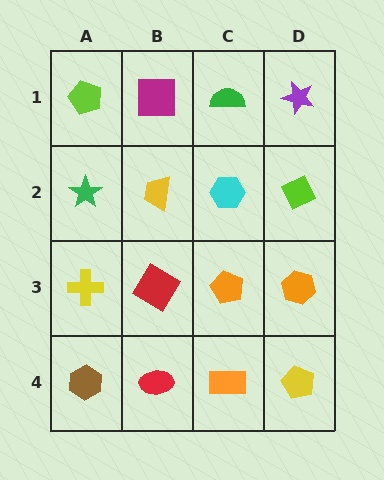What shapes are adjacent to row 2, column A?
A lime pentagon (row 1, column A), a yellow cross (row 3, column A), a yellow trapezoid (row 2, column B).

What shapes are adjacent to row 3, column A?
A green star (row 2, column A), a brown hexagon (row 4, column A), a red diamond (row 3, column B).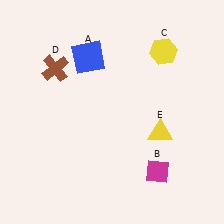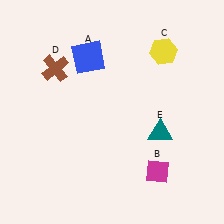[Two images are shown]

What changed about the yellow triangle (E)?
In Image 1, E is yellow. In Image 2, it changed to teal.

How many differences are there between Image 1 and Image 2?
There is 1 difference between the two images.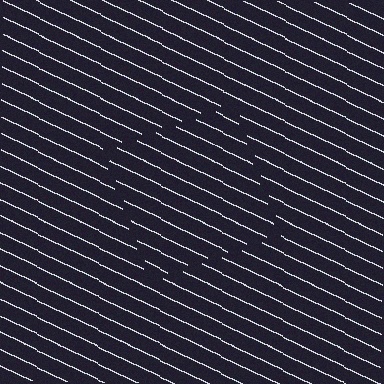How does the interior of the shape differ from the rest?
The interior of the shape contains the same grating, shifted by half a period — the contour is defined by the phase discontinuity where line-ends from the inner and outer gratings abut.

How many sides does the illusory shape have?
4 sides — the line-ends trace a square.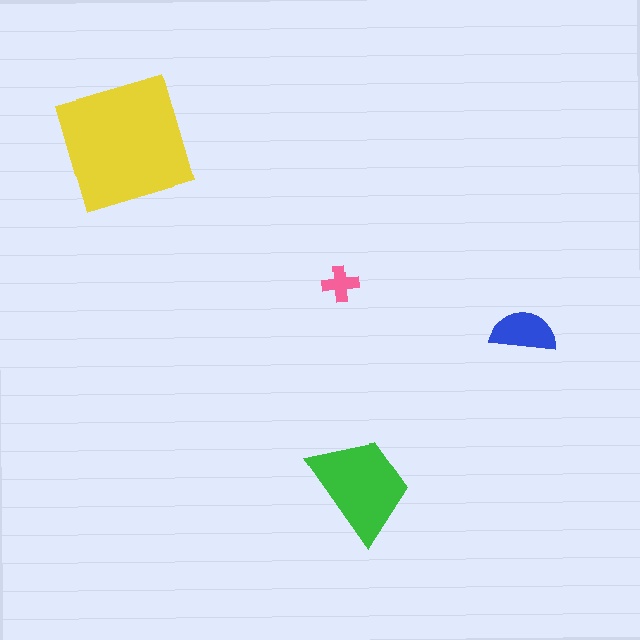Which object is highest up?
The yellow square is topmost.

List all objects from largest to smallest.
The yellow square, the green trapezoid, the blue semicircle, the pink cross.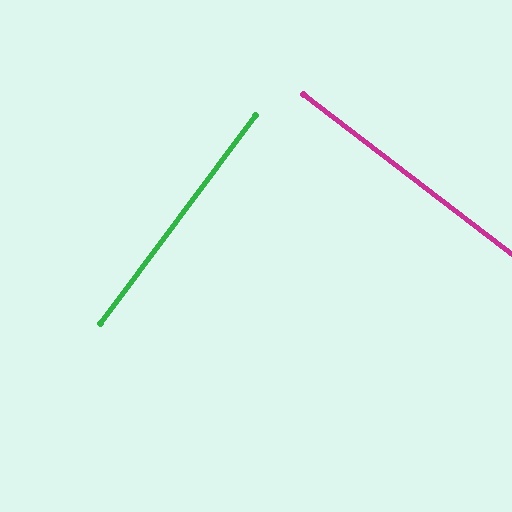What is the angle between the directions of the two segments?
Approximately 89 degrees.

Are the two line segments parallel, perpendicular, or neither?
Perpendicular — they meet at approximately 89°.